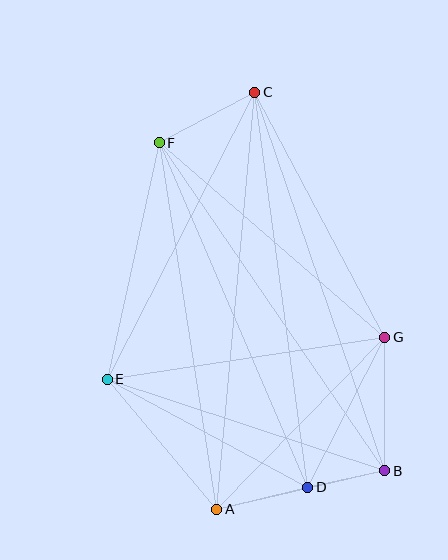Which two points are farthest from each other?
Points A and C are farthest from each other.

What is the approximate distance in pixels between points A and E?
The distance between A and E is approximately 170 pixels.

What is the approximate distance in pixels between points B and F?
The distance between B and F is approximately 398 pixels.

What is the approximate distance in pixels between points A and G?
The distance between A and G is approximately 240 pixels.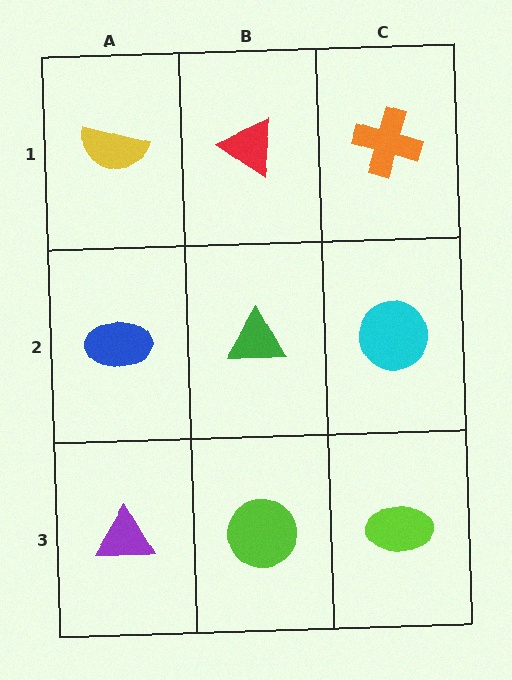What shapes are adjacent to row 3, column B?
A green triangle (row 2, column B), a purple triangle (row 3, column A), a lime ellipse (row 3, column C).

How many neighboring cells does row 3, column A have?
2.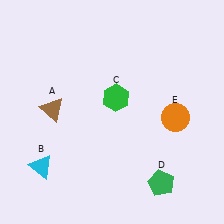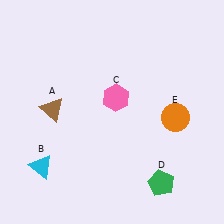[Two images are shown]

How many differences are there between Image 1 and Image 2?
There is 1 difference between the two images.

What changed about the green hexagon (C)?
In Image 1, C is green. In Image 2, it changed to pink.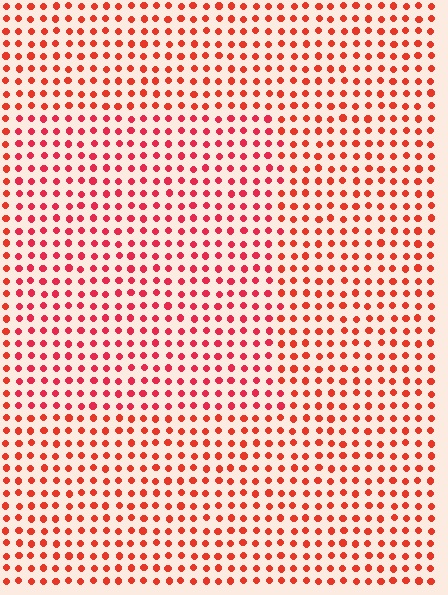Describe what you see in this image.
The image is filled with small red elements in a uniform arrangement. A rectangle-shaped region is visible where the elements are tinted to a slightly different hue, forming a subtle color boundary.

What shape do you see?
I see a rectangle.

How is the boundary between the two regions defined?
The boundary is defined purely by a slight shift in hue (about 17 degrees). Spacing, size, and orientation are identical on both sides.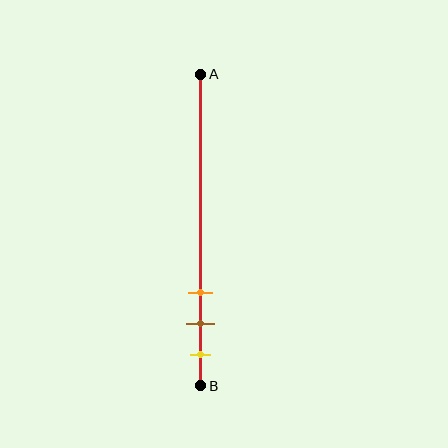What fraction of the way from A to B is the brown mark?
The brown mark is approximately 80% (0.8) of the way from A to B.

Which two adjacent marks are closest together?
The brown and yellow marks are the closest adjacent pair.